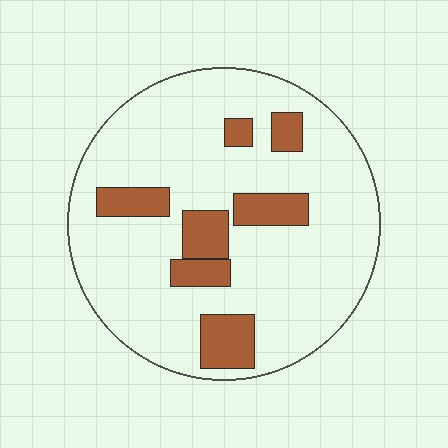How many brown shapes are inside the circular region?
7.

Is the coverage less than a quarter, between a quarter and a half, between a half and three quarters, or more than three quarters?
Less than a quarter.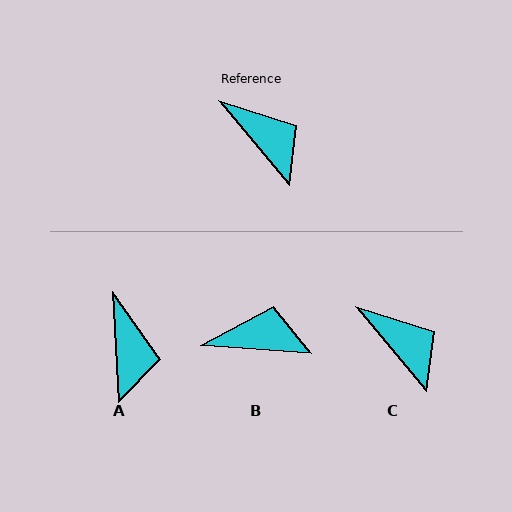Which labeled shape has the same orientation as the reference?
C.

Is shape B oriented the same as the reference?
No, it is off by about 46 degrees.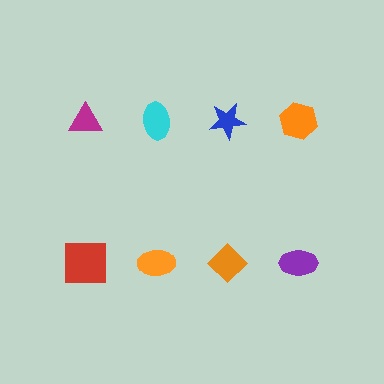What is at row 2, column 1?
A red square.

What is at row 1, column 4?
An orange hexagon.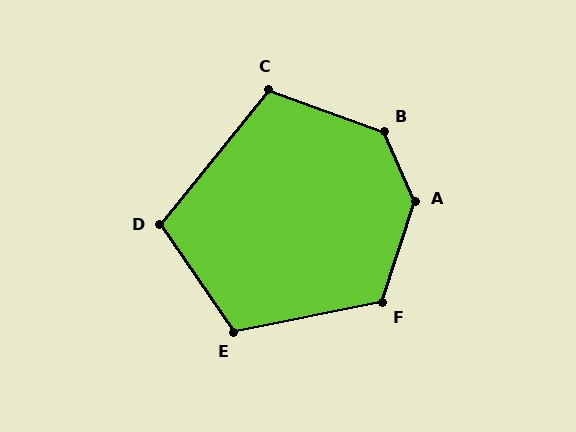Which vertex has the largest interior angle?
A, at approximately 138 degrees.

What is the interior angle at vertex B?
Approximately 134 degrees (obtuse).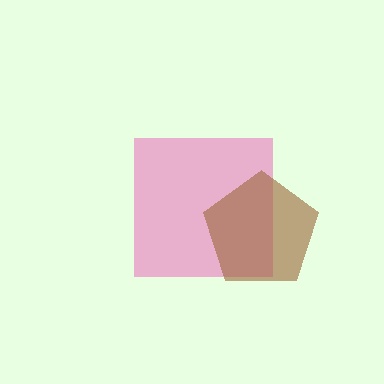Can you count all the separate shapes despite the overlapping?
Yes, there are 2 separate shapes.